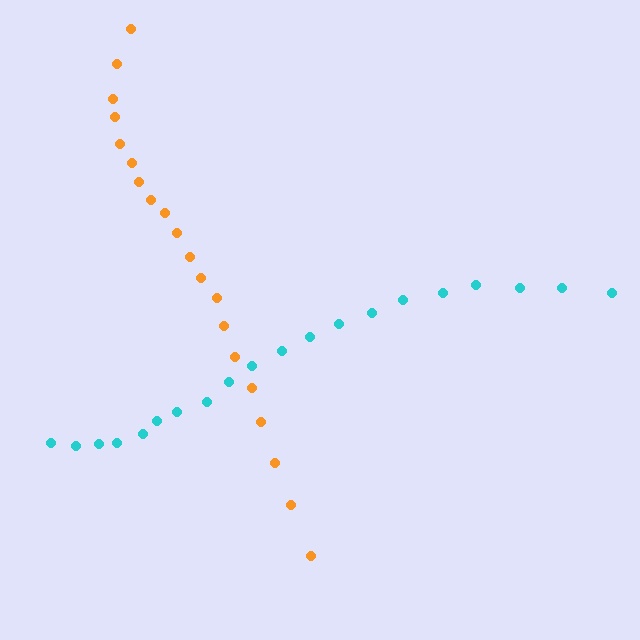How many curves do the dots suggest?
There are 2 distinct paths.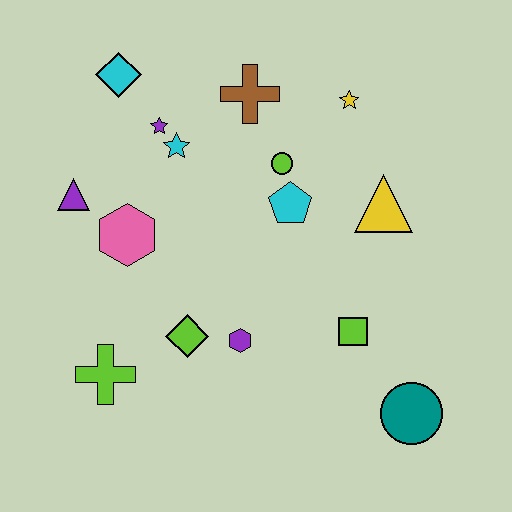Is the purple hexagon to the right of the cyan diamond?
Yes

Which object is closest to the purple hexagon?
The lime diamond is closest to the purple hexagon.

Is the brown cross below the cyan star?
No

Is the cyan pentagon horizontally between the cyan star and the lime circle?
No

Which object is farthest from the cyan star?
The teal circle is farthest from the cyan star.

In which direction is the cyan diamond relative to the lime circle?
The cyan diamond is to the left of the lime circle.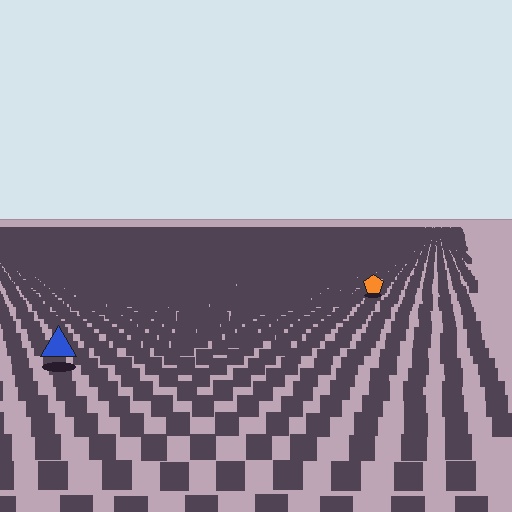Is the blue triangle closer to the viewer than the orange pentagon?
Yes. The blue triangle is closer — you can tell from the texture gradient: the ground texture is coarser near it.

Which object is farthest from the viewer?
The orange pentagon is farthest from the viewer. It appears smaller and the ground texture around it is denser.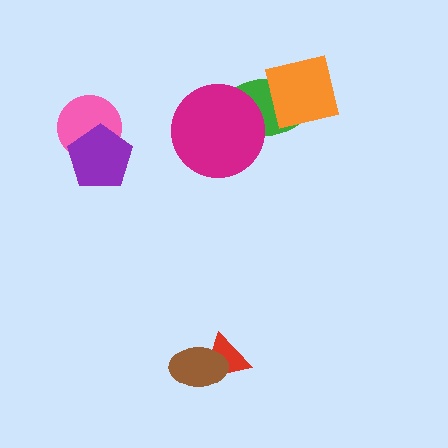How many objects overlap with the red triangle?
1 object overlaps with the red triangle.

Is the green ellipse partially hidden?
Yes, it is partially covered by another shape.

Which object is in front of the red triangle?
The brown ellipse is in front of the red triangle.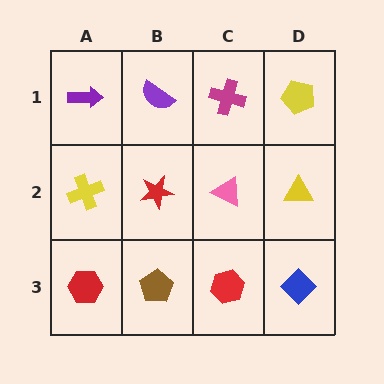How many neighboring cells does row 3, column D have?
2.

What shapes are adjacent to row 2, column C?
A magenta cross (row 1, column C), a red hexagon (row 3, column C), a red star (row 2, column B), a yellow triangle (row 2, column D).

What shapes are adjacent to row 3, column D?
A yellow triangle (row 2, column D), a red hexagon (row 3, column C).